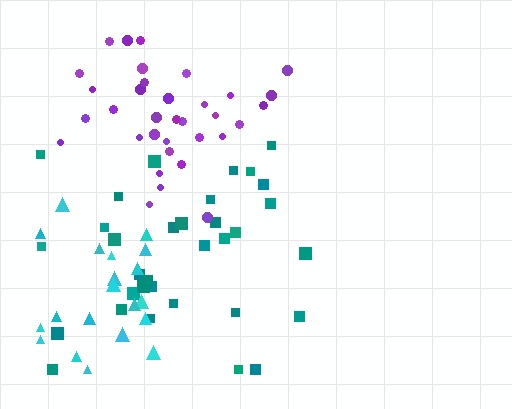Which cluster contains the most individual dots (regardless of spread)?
Purple (34).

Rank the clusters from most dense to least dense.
purple, cyan, teal.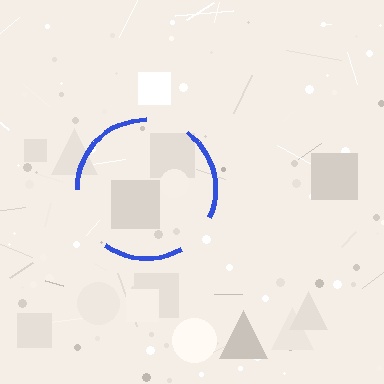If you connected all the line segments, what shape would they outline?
They would outline a circle.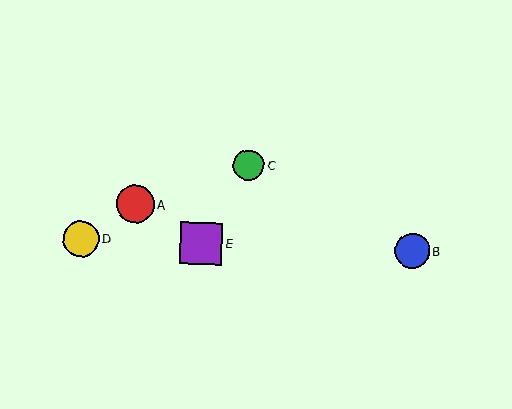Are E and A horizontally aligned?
No, E is at y≈243 and A is at y≈204.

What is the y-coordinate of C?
Object C is at y≈165.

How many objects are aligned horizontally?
3 objects (B, D, E) are aligned horizontally.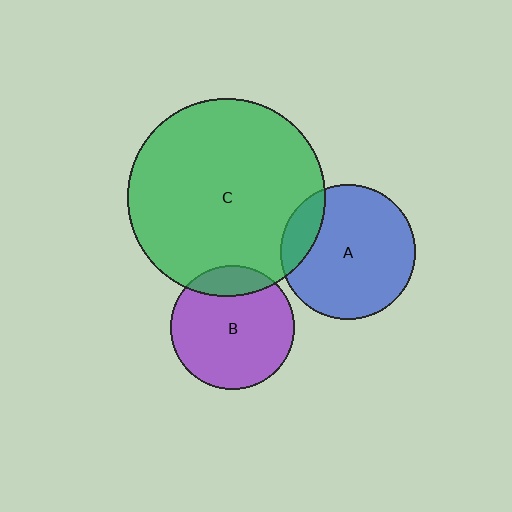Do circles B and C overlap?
Yes.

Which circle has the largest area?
Circle C (green).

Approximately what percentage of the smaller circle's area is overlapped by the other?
Approximately 15%.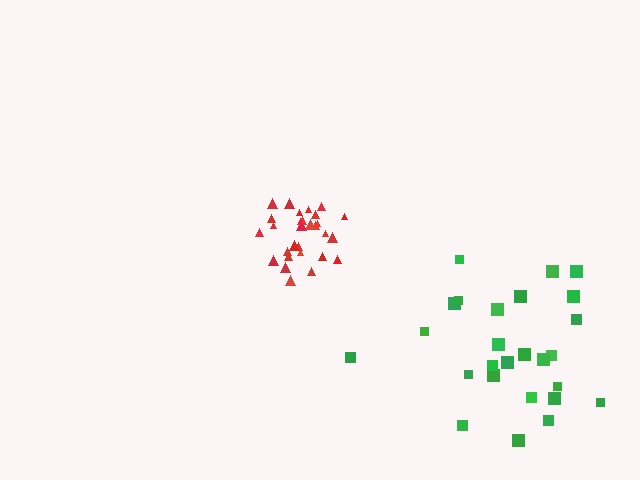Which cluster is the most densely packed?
Red.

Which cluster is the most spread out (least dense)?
Green.